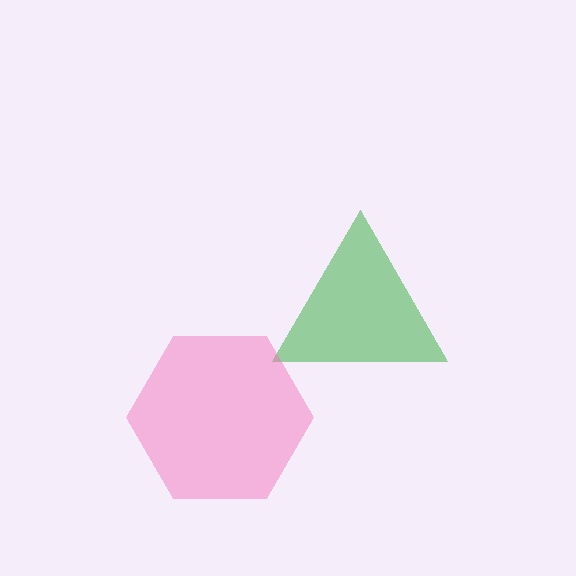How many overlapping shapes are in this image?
There are 2 overlapping shapes in the image.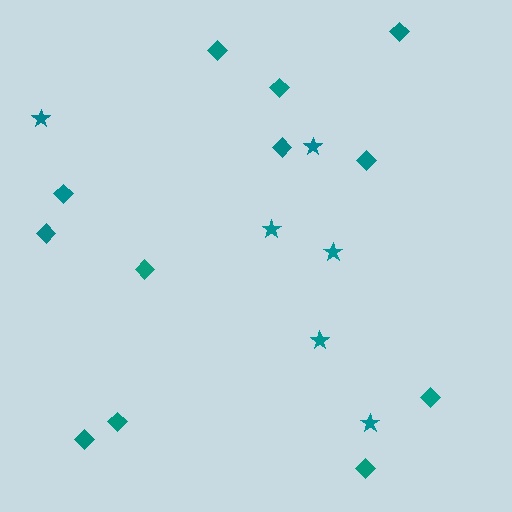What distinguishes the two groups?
There are 2 groups: one group of diamonds (12) and one group of stars (6).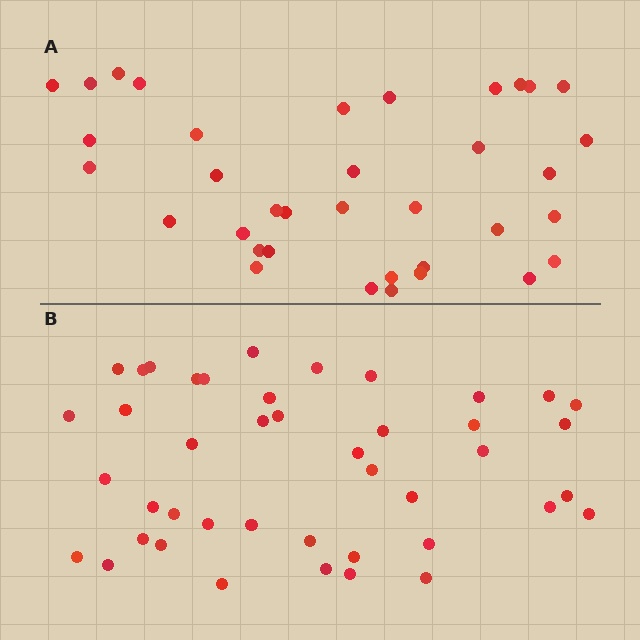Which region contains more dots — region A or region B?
Region B (the bottom region) has more dots.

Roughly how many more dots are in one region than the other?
Region B has roughly 8 or so more dots than region A.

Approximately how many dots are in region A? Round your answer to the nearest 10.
About 40 dots. (The exact count is 36, which rounds to 40.)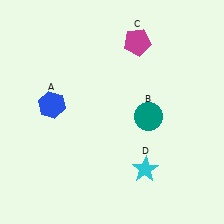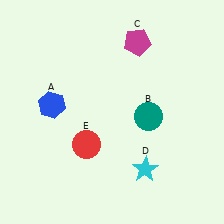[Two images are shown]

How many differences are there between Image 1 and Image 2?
There is 1 difference between the two images.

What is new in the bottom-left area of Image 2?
A red circle (E) was added in the bottom-left area of Image 2.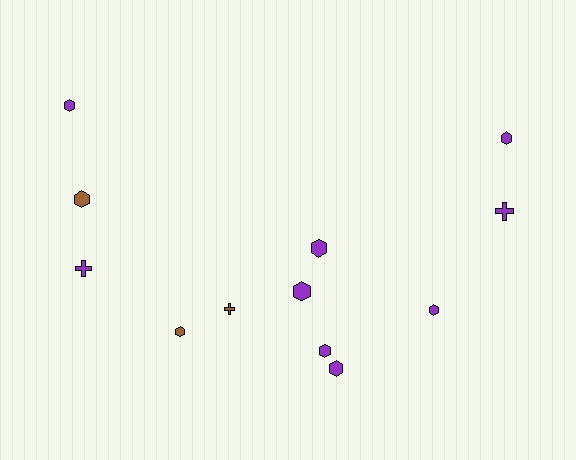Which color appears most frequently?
Purple, with 9 objects.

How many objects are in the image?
There are 12 objects.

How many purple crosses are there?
There are 2 purple crosses.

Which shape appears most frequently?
Hexagon, with 9 objects.